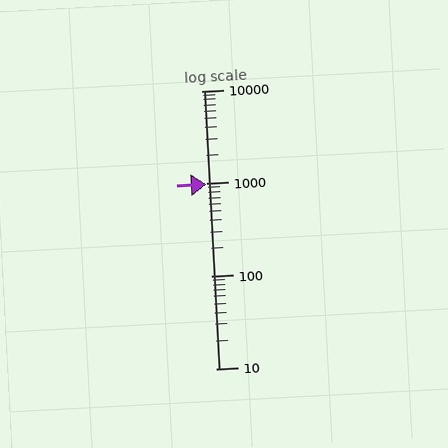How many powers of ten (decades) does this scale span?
The scale spans 3 decades, from 10 to 10000.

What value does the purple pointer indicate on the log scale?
The pointer indicates approximately 990.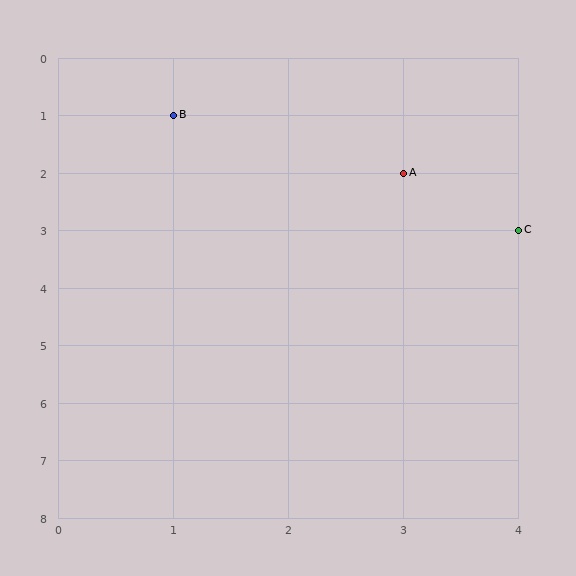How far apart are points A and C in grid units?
Points A and C are 1 column and 1 row apart (about 1.4 grid units diagonally).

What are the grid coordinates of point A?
Point A is at grid coordinates (3, 2).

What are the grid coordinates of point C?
Point C is at grid coordinates (4, 3).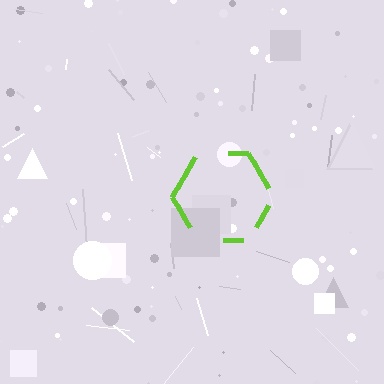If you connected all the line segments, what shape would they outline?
They would outline a hexagon.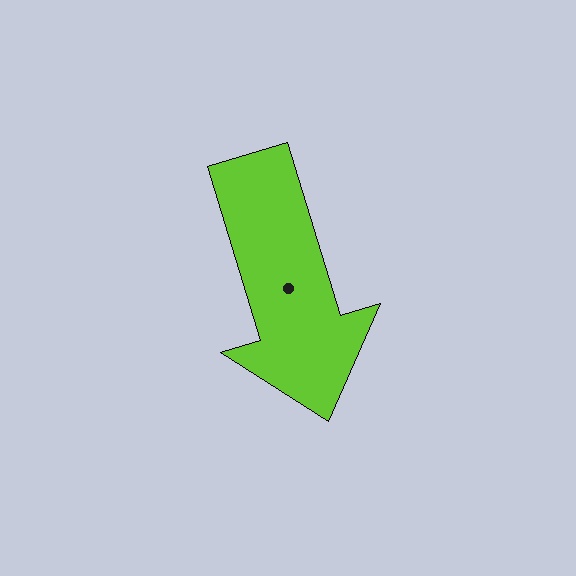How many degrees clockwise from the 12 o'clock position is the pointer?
Approximately 163 degrees.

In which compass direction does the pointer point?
South.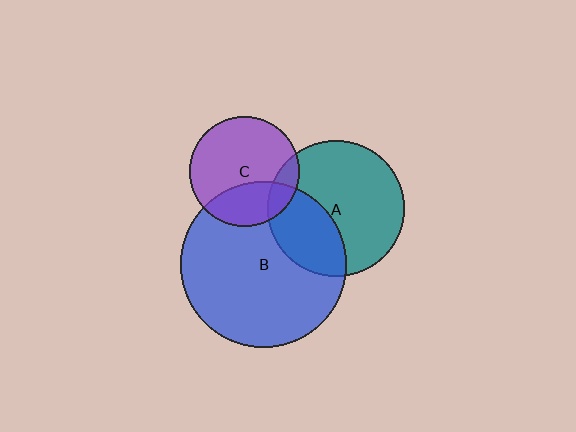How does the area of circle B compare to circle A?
Approximately 1.5 times.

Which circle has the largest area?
Circle B (blue).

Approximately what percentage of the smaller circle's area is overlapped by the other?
Approximately 35%.